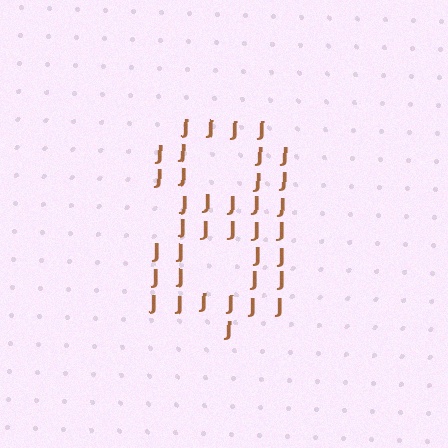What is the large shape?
The large shape is the digit 8.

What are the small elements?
The small elements are letter J's.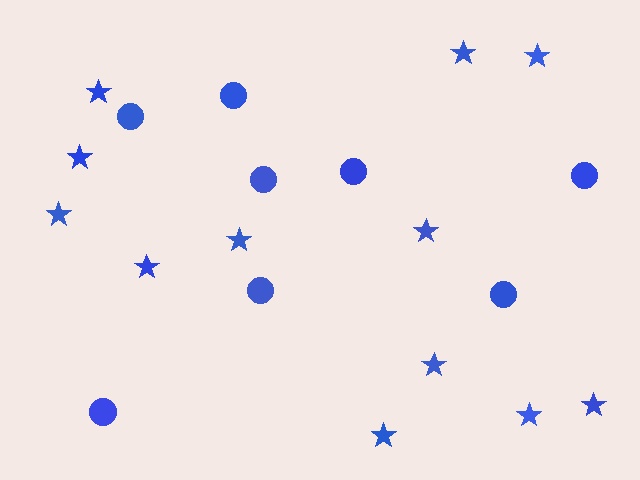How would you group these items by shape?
There are 2 groups: one group of stars (12) and one group of circles (8).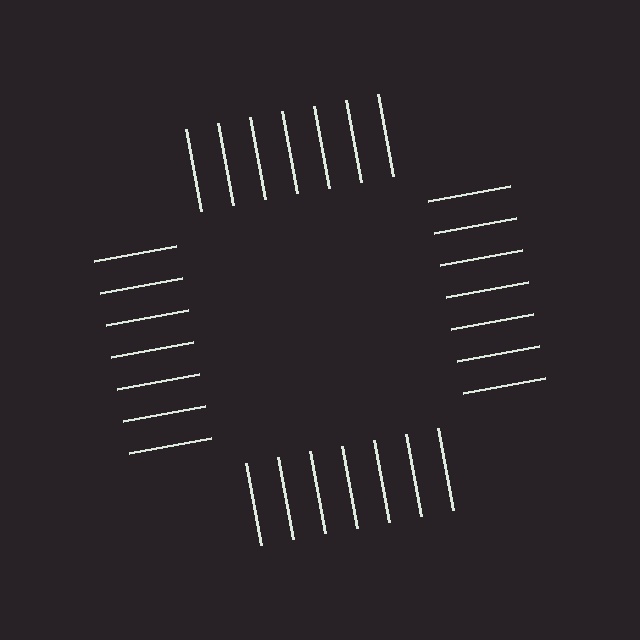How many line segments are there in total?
28 — 7 along each of the 4 edges.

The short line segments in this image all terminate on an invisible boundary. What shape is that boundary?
An illusory square — the line segments terminate on its edges but no continuous stroke is drawn.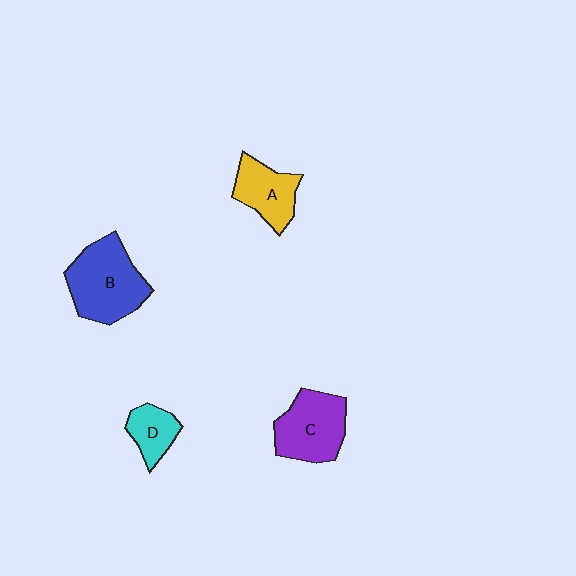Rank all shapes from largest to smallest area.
From largest to smallest: B (blue), C (purple), A (yellow), D (cyan).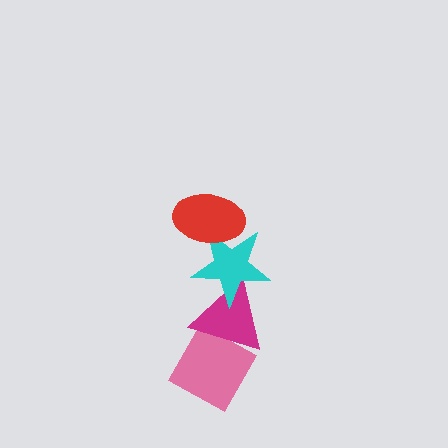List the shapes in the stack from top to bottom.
From top to bottom: the red ellipse, the cyan star, the magenta triangle, the pink diamond.